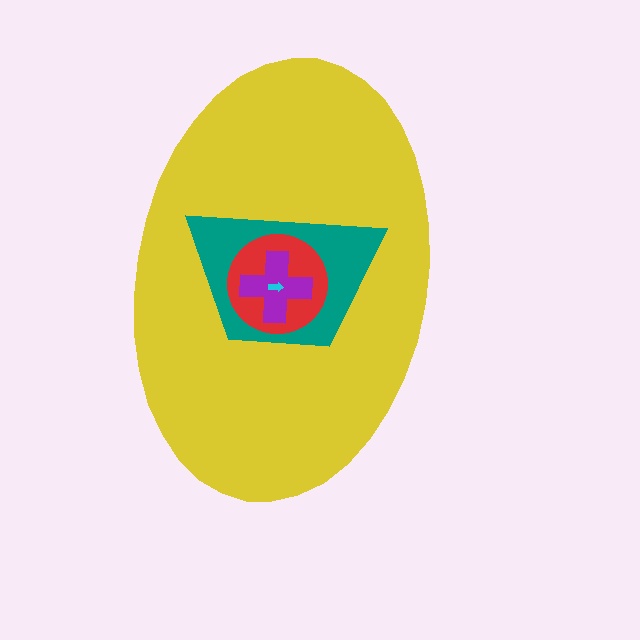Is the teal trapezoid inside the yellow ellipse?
Yes.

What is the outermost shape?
The yellow ellipse.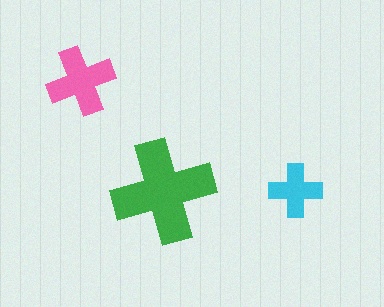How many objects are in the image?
There are 3 objects in the image.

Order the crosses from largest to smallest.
the green one, the pink one, the cyan one.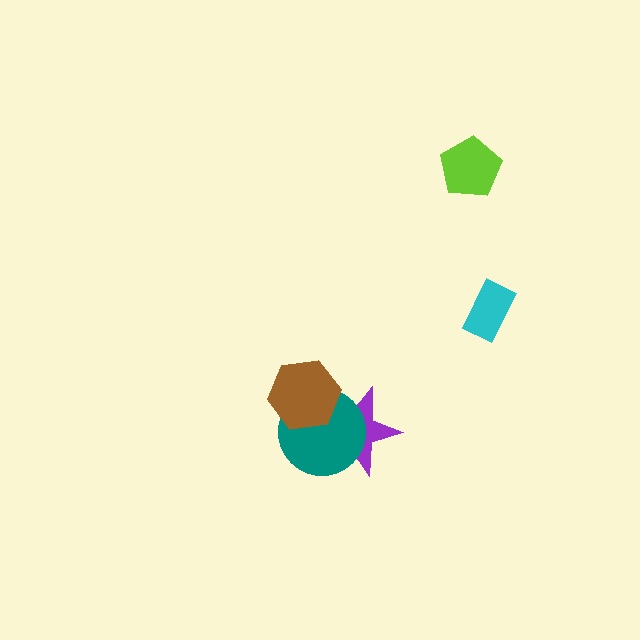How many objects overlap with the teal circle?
2 objects overlap with the teal circle.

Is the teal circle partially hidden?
Yes, it is partially covered by another shape.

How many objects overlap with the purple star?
2 objects overlap with the purple star.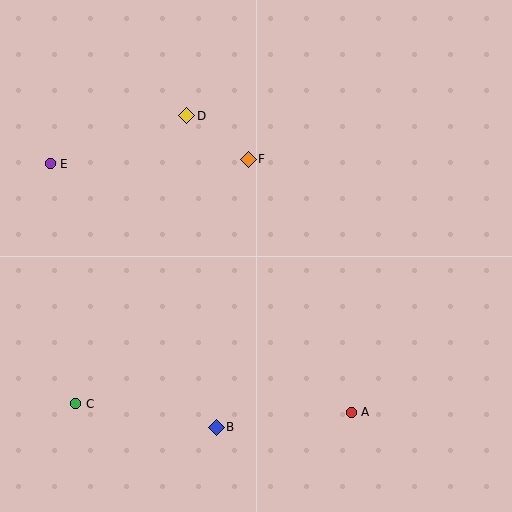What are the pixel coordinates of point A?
Point A is at (351, 412).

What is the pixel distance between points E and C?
The distance between E and C is 241 pixels.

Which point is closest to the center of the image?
Point F at (248, 159) is closest to the center.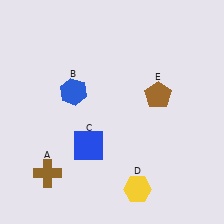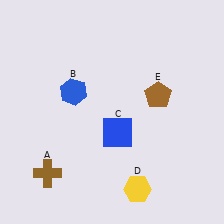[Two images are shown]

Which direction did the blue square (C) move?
The blue square (C) moved right.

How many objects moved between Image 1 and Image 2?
1 object moved between the two images.